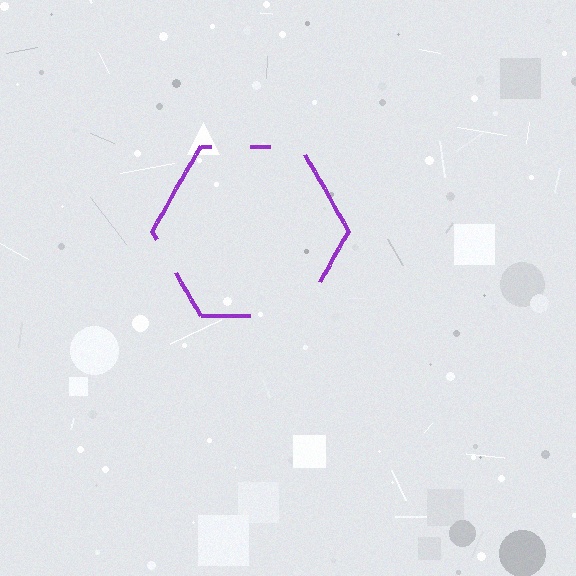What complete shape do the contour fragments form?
The contour fragments form a hexagon.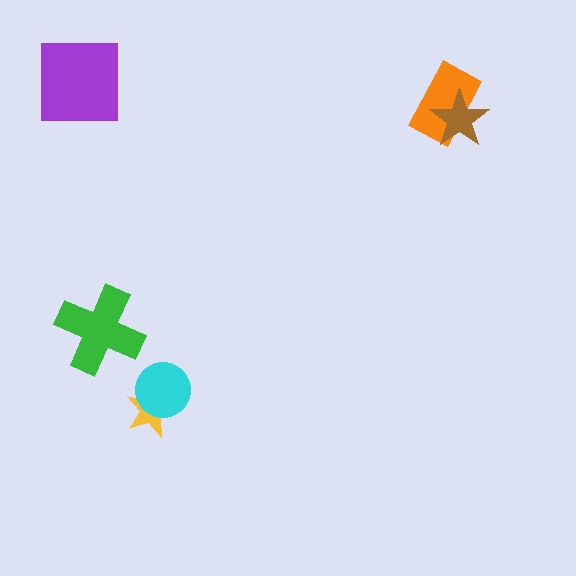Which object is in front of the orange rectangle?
The brown star is in front of the orange rectangle.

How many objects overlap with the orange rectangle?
1 object overlaps with the orange rectangle.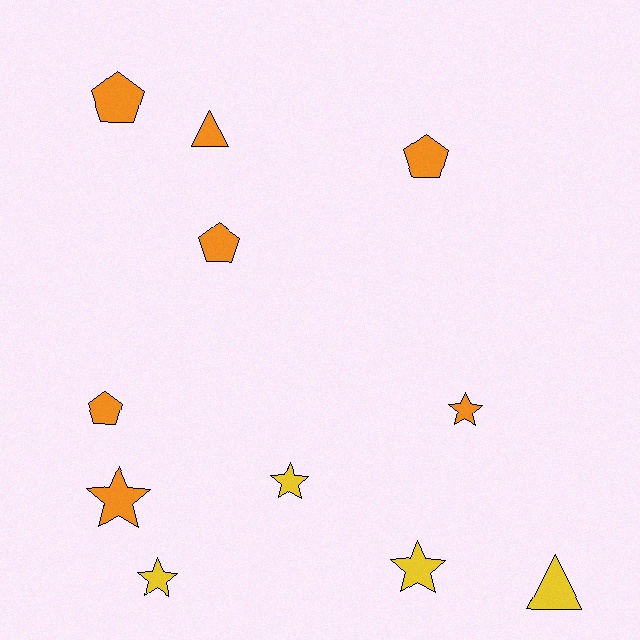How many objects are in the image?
There are 11 objects.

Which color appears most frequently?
Orange, with 7 objects.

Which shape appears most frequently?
Star, with 5 objects.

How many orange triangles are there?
There is 1 orange triangle.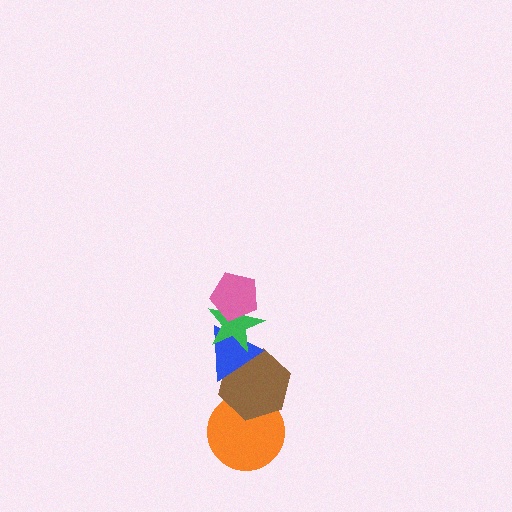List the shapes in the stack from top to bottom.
From top to bottom: the pink pentagon, the green star, the blue triangle, the brown hexagon, the orange circle.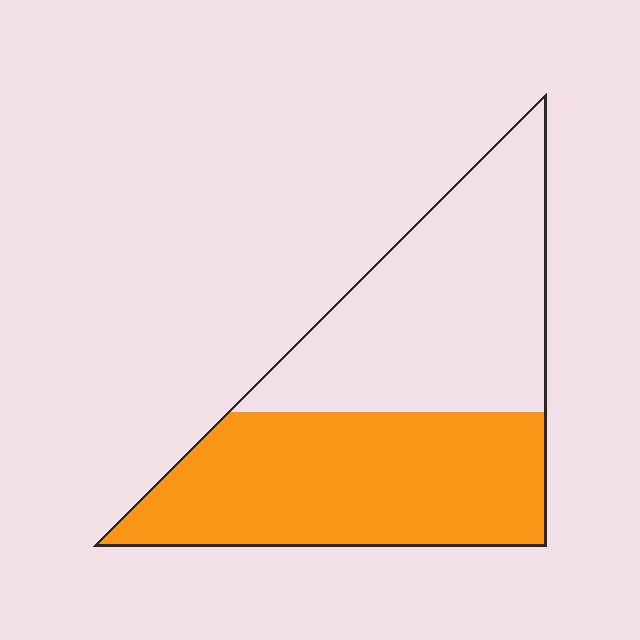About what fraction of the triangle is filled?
About one half (1/2).